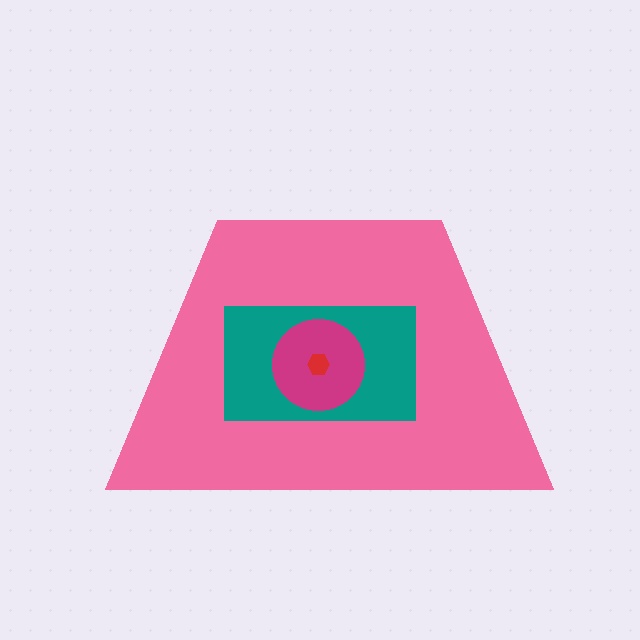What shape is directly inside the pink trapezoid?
The teal rectangle.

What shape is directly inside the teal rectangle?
The magenta circle.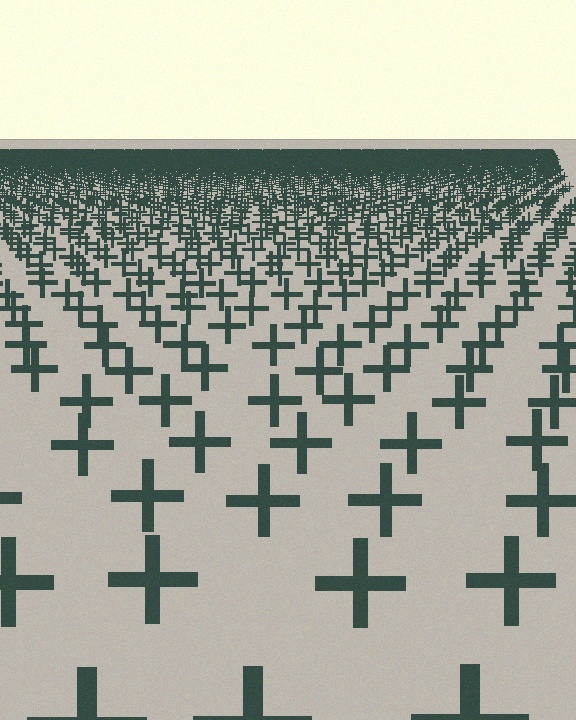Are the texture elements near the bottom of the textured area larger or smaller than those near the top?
Larger. Near the bottom, elements are closer to the viewer and appear at a bigger on-screen size.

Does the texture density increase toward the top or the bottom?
Density increases toward the top.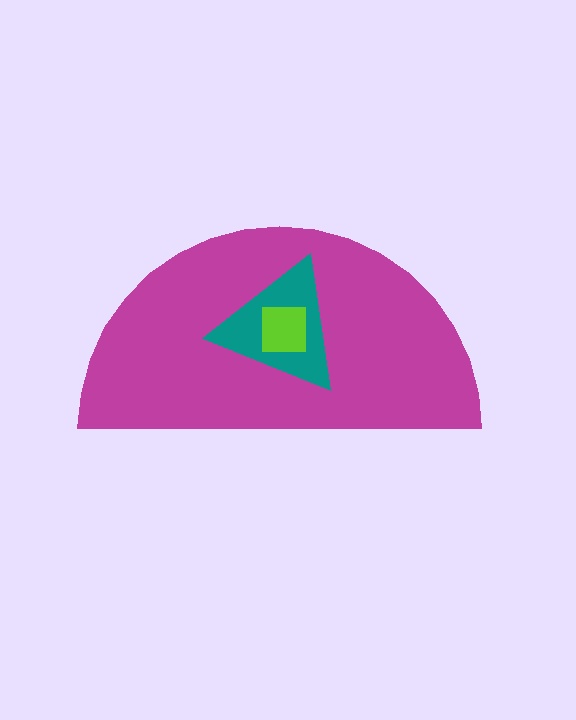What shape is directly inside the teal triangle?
The lime square.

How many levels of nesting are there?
3.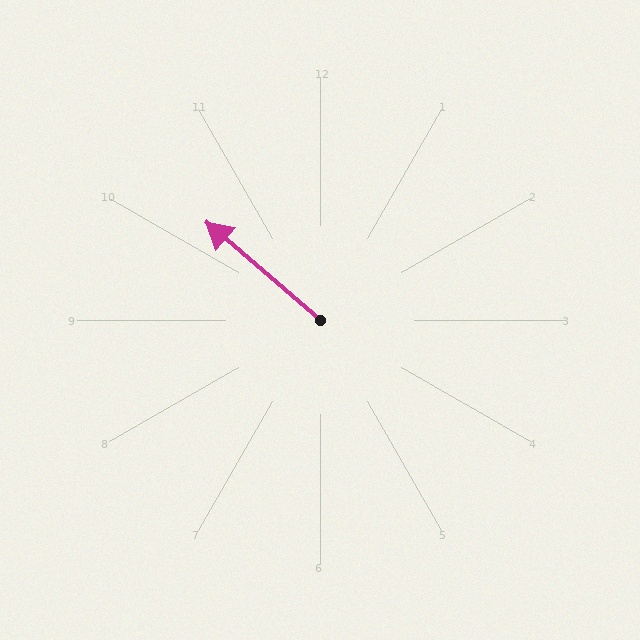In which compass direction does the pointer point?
Northwest.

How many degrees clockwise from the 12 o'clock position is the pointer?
Approximately 311 degrees.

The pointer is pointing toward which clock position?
Roughly 10 o'clock.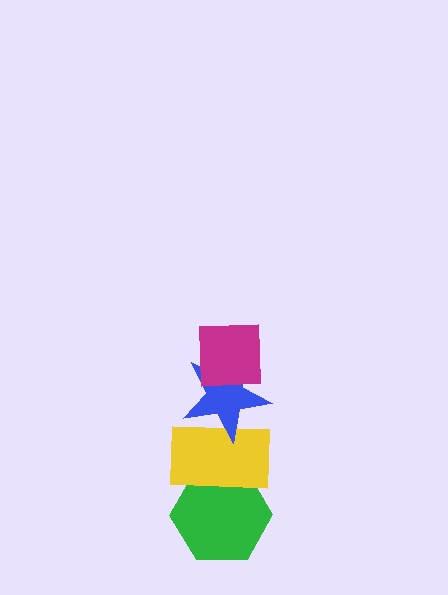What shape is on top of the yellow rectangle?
The blue star is on top of the yellow rectangle.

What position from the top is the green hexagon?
The green hexagon is 4th from the top.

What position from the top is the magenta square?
The magenta square is 1st from the top.